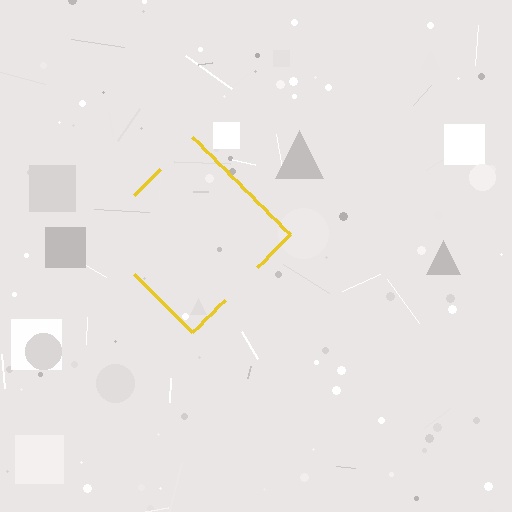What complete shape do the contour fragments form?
The contour fragments form a diamond.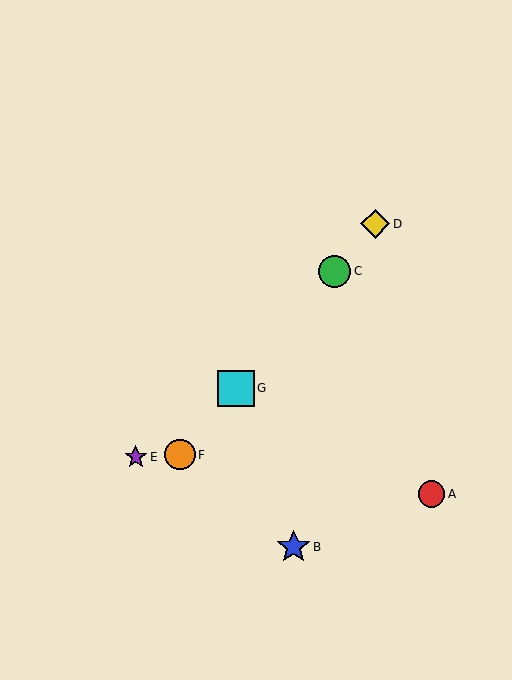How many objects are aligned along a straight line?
4 objects (C, D, F, G) are aligned along a straight line.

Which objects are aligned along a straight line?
Objects C, D, F, G are aligned along a straight line.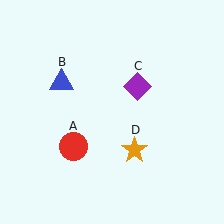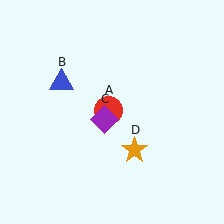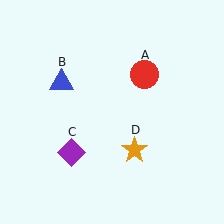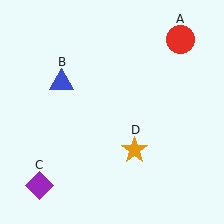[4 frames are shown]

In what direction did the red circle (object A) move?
The red circle (object A) moved up and to the right.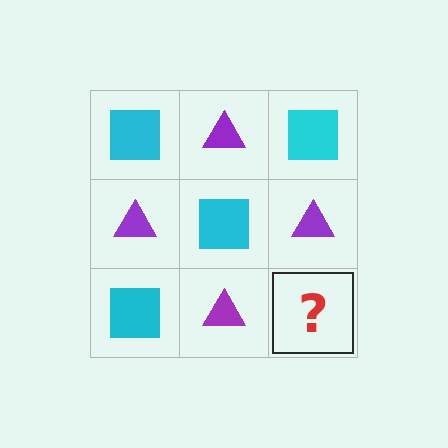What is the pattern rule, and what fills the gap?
The rule is that it alternates cyan square and purple triangle in a checkerboard pattern. The gap should be filled with a cyan square.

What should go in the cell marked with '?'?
The missing cell should contain a cyan square.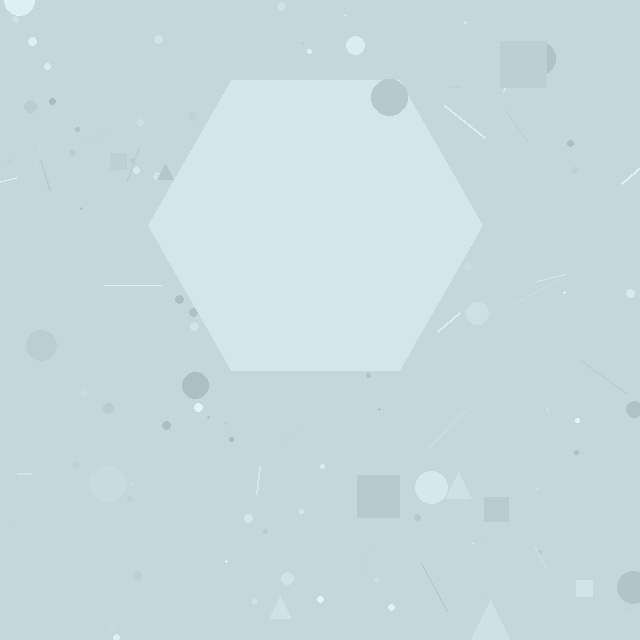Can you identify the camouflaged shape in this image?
The camouflaged shape is a hexagon.